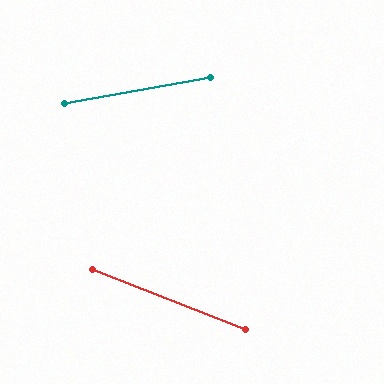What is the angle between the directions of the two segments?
Approximately 31 degrees.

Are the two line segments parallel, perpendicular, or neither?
Neither parallel nor perpendicular — they differ by about 31°.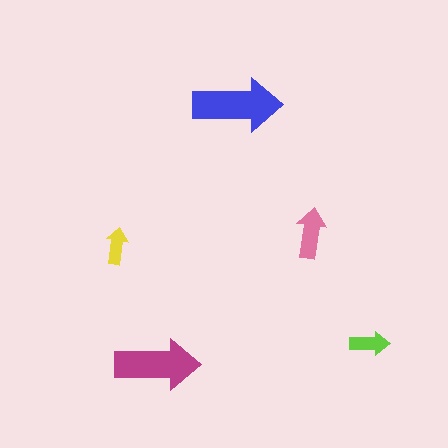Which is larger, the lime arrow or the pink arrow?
The pink one.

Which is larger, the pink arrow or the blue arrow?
The blue one.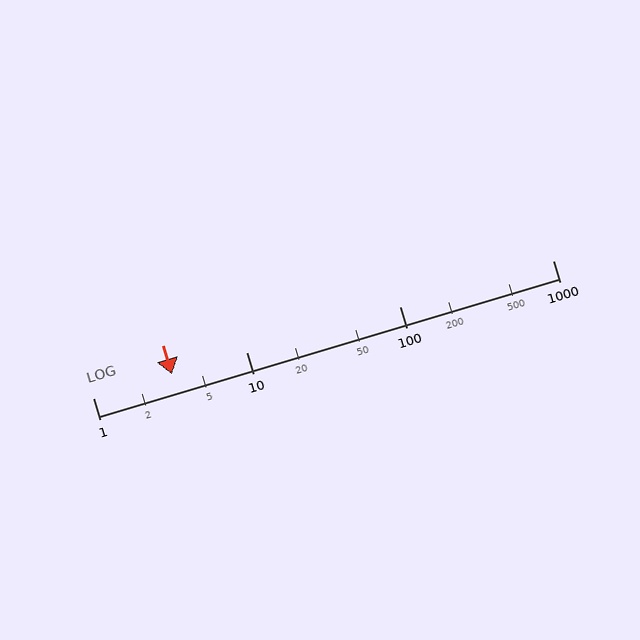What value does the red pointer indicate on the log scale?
The pointer indicates approximately 3.3.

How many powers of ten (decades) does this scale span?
The scale spans 3 decades, from 1 to 1000.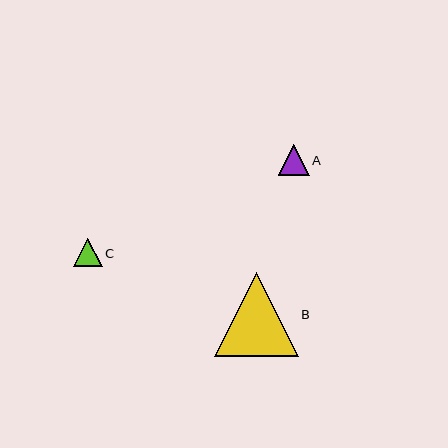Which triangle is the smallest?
Triangle C is the smallest with a size of approximately 29 pixels.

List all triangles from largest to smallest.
From largest to smallest: B, A, C.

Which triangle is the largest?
Triangle B is the largest with a size of approximately 84 pixels.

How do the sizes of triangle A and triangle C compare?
Triangle A and triangle C are approximately the same size.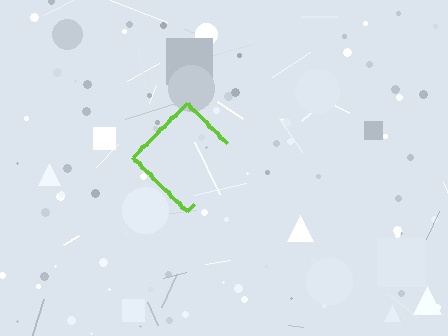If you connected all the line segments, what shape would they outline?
They would outline a diamond.